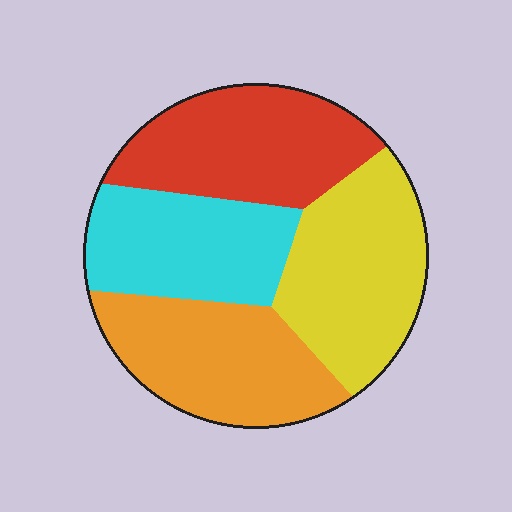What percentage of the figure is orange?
Orange takes up about one quarter (1/4) of the figure.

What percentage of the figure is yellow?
Yellow covers around 25% of the figure.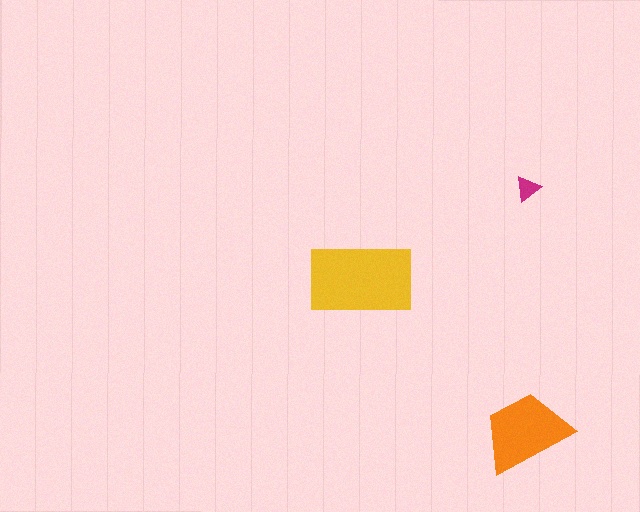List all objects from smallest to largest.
The magenta triangle, the orange trapezoid, the yellow rectangle.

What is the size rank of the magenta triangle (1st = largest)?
3rd.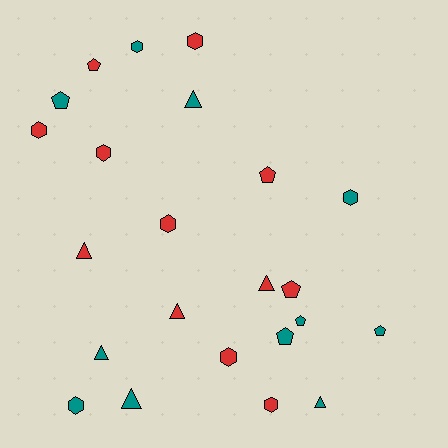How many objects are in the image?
There are 23 objects.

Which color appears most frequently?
Red, with 12 objects.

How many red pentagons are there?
There are 3 red pentagons.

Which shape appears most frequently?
Hexagon, with 9 objects.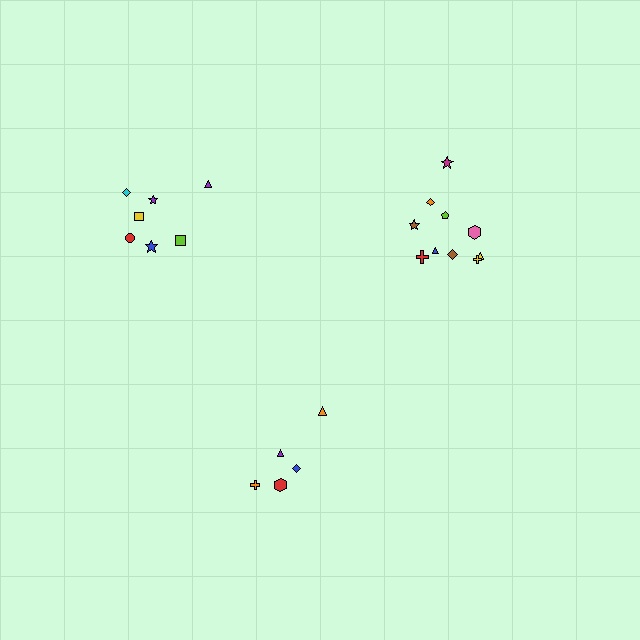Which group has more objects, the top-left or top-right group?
The top-right group.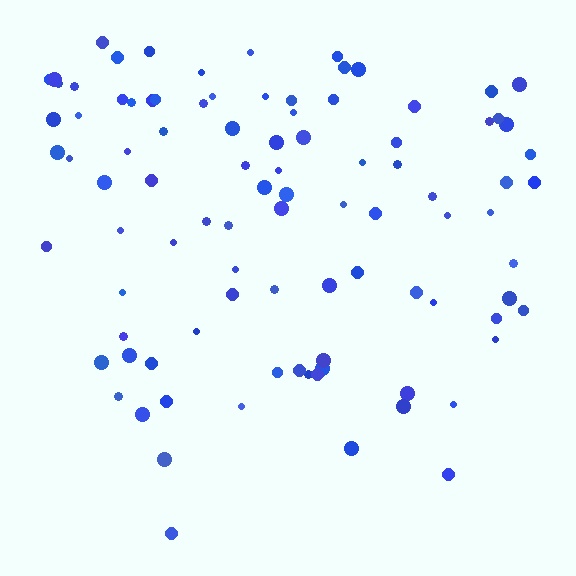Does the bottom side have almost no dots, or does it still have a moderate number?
Still a moderate number, just noticeably fewer than the top.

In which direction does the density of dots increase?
From bottom to top, with the top side densest.